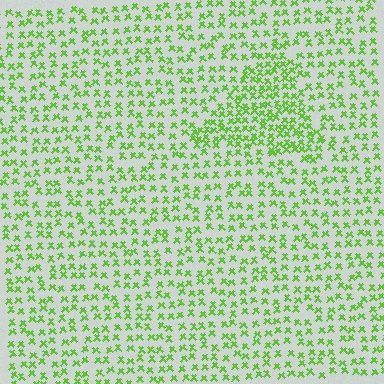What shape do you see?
I see a triangle.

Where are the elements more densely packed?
The elements are more densely packed inside the triangle boundary.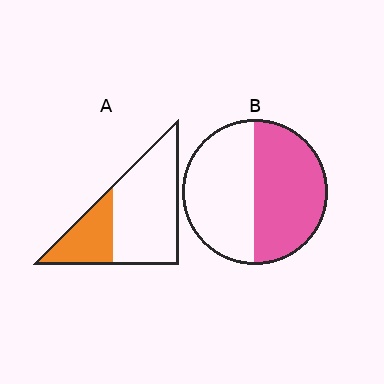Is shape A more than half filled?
No.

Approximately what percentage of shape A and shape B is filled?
A is approximately 30% and B is approximately 50%.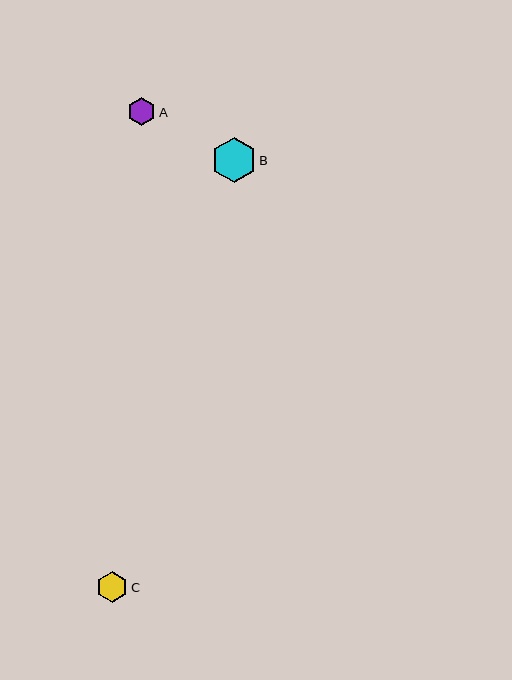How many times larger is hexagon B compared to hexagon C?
Hexagon B is approximately 1.4 times the size of hexagon C.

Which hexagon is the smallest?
Hexagon A is the smallest with a size of approximately 28 pixels.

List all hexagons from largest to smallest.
From largest to smallest: B, C, A.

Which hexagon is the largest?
Hexagon B is the largest with a size of approximately 44 pixels.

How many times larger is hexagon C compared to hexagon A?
Hexagon C is approximately 1.1 times the size of hexagon A.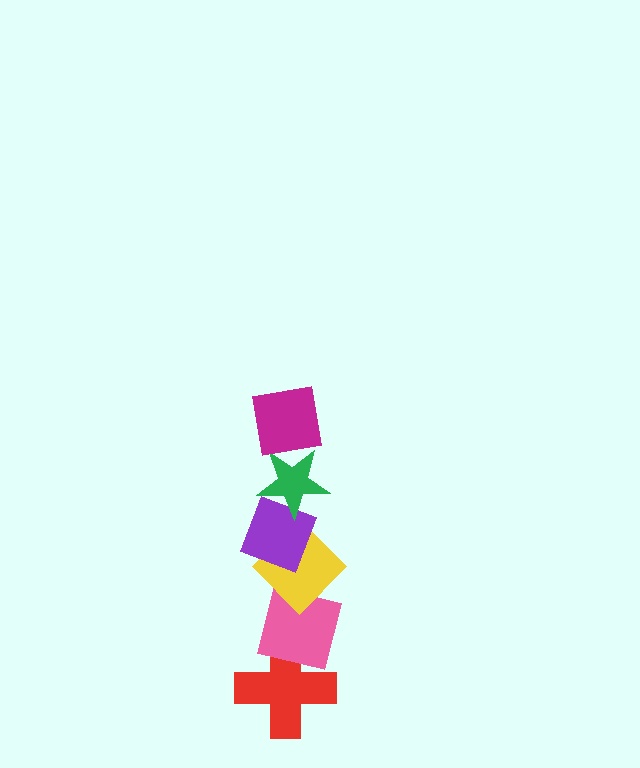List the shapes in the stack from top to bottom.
From top to bottom: the magenta square, the green star, the purple diamond, the yellow diamond, the pink square, the red cross.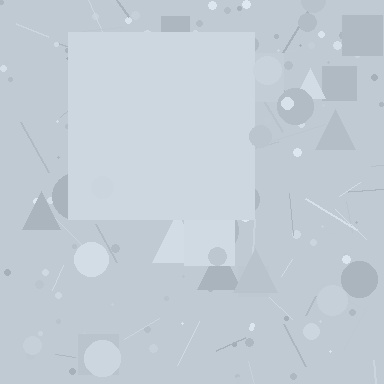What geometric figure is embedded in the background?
A square is embedded in the background.